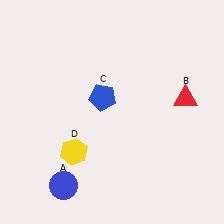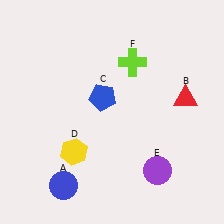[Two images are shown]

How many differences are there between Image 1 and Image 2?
There are 2 differences between the two images.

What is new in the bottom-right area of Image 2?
A purple circle (E) was added in the bottom-right area of Image 2.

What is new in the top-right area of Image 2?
A lime cross (F) was added in the top-right area of Image 2.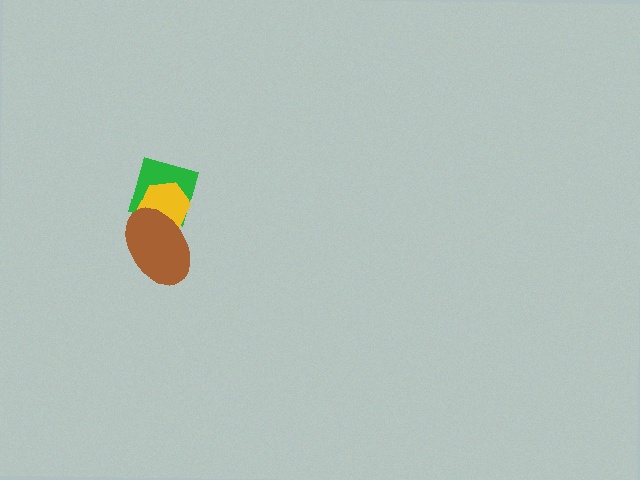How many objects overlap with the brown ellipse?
2 objects overlap with the brown ellipse.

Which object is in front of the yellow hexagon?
The brown ellipse is in front of the yellow hexagon.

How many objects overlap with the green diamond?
2 objects overlap with the green diamond.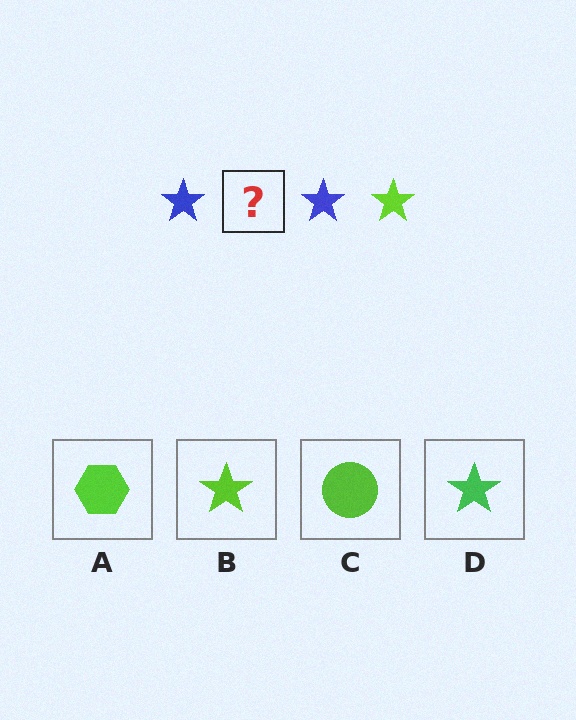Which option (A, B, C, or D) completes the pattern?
B.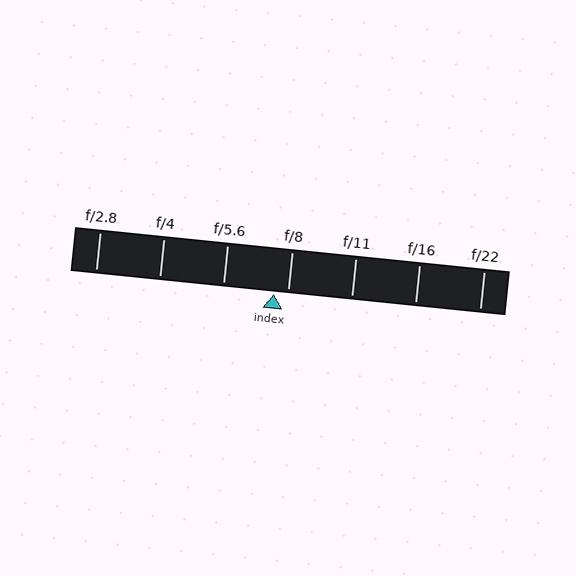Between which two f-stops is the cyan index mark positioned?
The index mark is between f/5.6 and f/8.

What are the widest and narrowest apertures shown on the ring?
The widest aperture shown is f/2.8 and the narrowest is f/22.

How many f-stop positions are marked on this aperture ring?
There are 7 f-stop positions marked.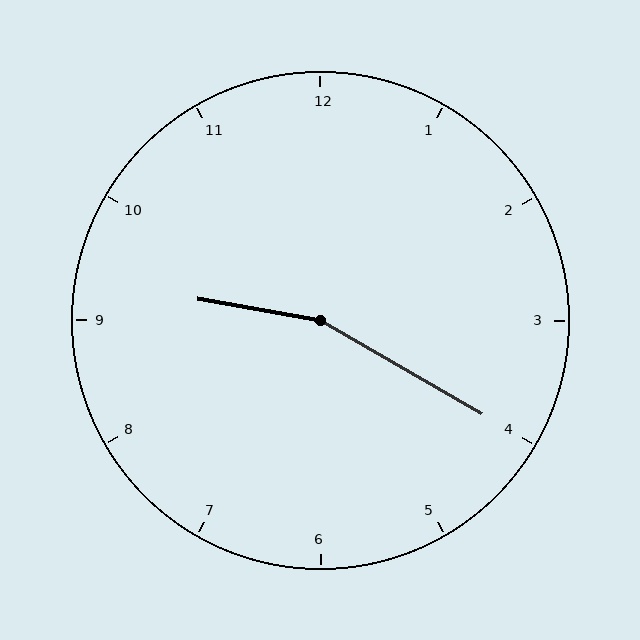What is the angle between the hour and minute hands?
Approximately 160 degrees.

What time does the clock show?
9:20.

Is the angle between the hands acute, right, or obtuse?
It is obtuse.